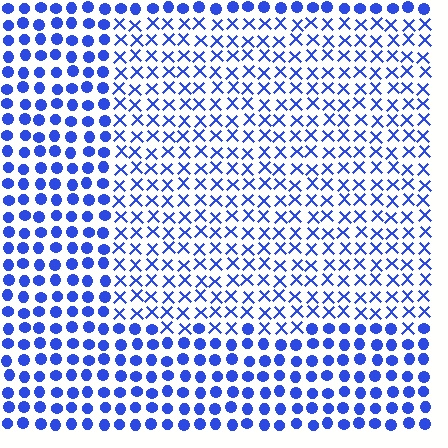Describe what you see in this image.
The image is filled with small blue elements arranged in a uniform grid. A rectangle-shaped region contains X marks, while the surrounding area contains circles. The boundary is defined purely by the change in element shape.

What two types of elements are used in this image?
The image uses X marks inside the rectangle region and circles outside it.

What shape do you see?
I see a rectangle.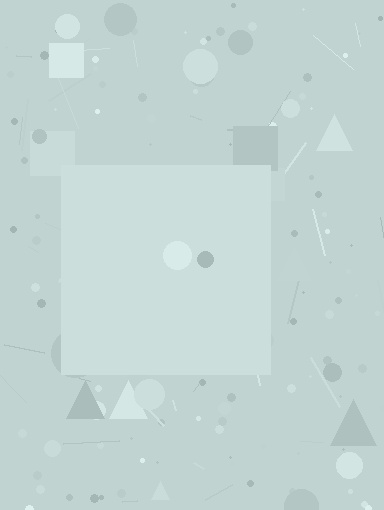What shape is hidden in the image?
A square is hidden in the image.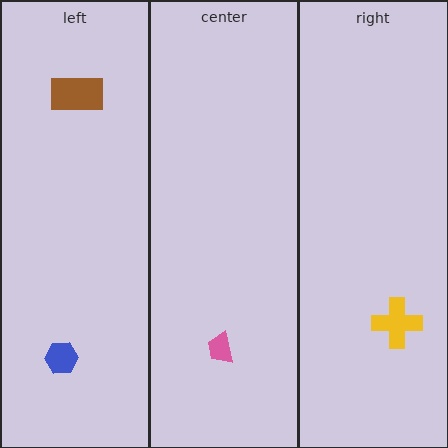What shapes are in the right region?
The yellow cross.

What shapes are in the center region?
The pink trapezoid.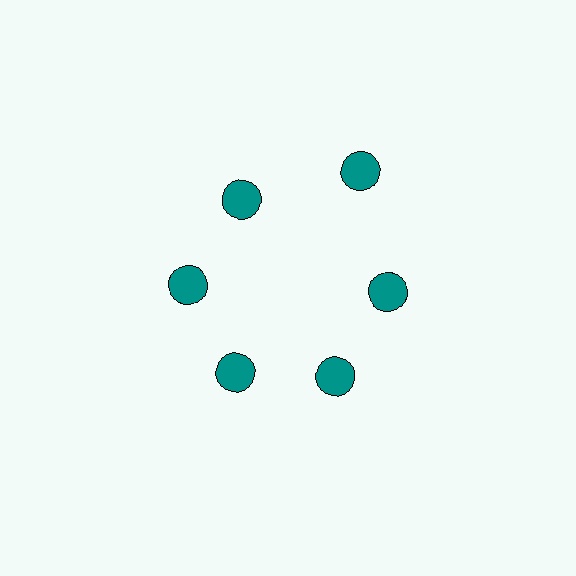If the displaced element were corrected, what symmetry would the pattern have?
It would have 6-fold rotational symmetry — the pattern would map onto itself every 60 degrees.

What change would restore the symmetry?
The symmetry would be restored by moving it inward, back onto the ring so that all 6 circles sit at equal angles and equal distance from the center.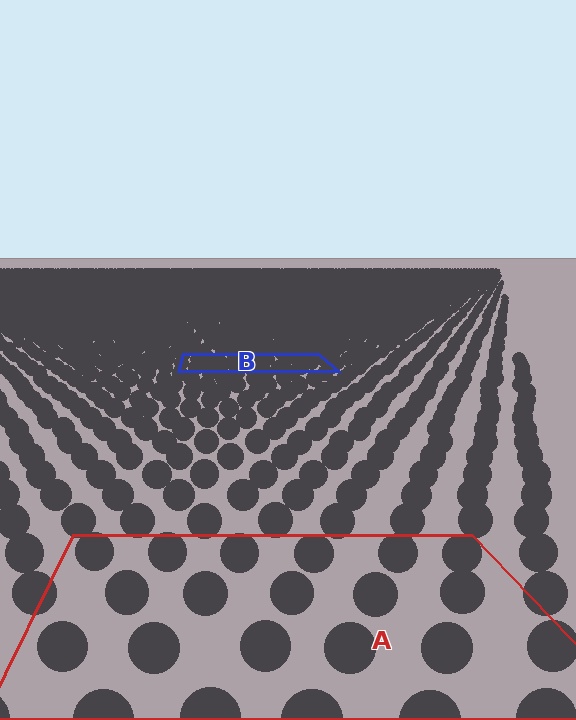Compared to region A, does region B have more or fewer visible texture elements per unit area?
Region B has more texture elements per unit area — they are packed more densely because it is farther away.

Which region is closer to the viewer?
Region A is closer. The texture elements there are larger and more spread out.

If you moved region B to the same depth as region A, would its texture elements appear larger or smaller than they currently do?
They would appear larger. At a closer depth, the same texture elements are projected at a bigger on-screen size.